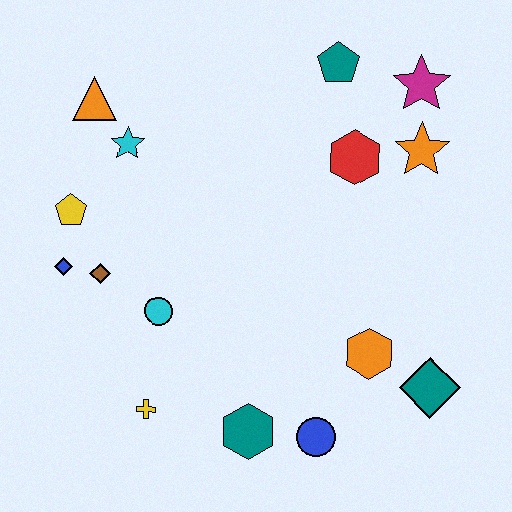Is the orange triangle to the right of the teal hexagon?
No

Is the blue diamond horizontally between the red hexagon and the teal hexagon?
No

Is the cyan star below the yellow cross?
No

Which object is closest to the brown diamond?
The blue diamond is closest to the brown diamond.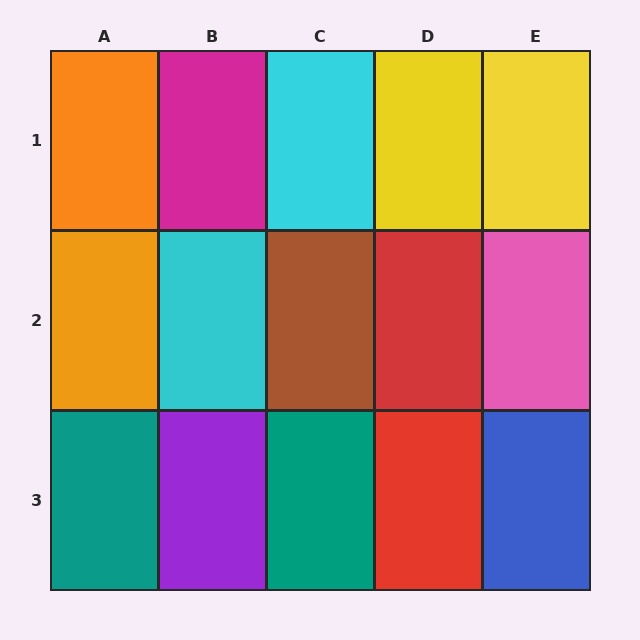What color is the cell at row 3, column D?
Red.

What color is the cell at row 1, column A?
Orange.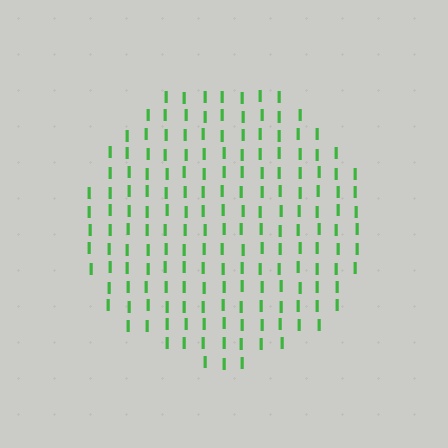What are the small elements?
The small elements are letter I's.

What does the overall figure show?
The overall figure shows a circle.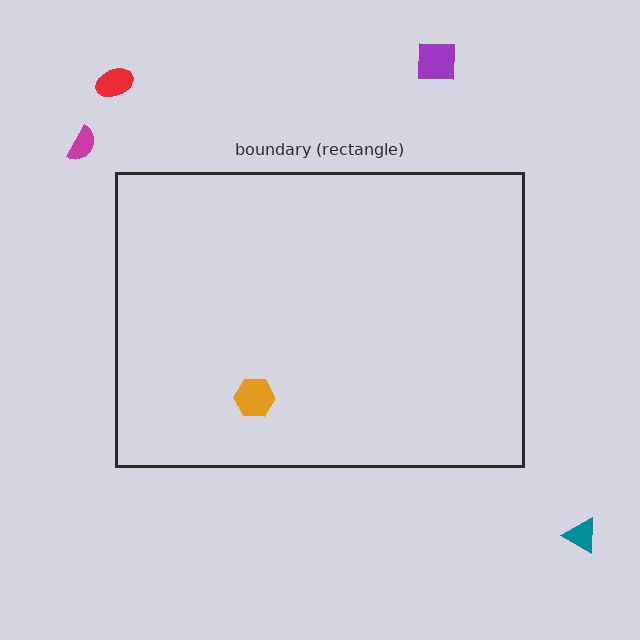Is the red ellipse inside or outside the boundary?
Outside.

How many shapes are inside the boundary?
1 inside, 4 outside.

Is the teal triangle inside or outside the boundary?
Outside.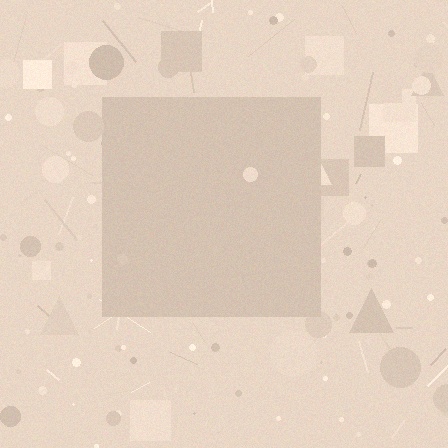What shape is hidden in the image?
A square is hidden in the image.